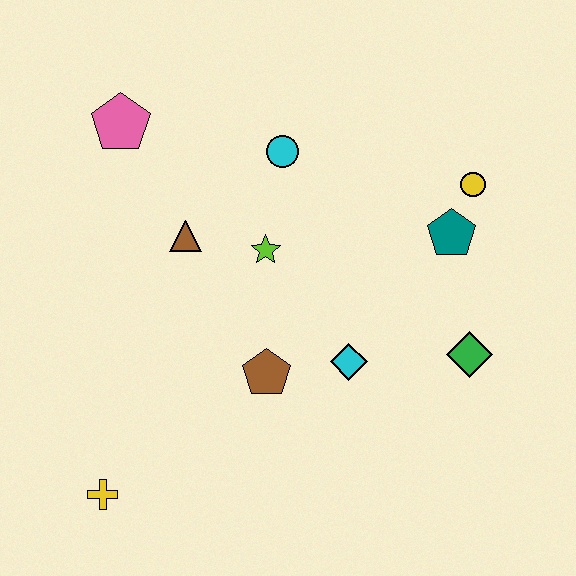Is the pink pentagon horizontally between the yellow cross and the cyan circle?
Yes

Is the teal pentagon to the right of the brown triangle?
Yes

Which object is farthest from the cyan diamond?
The pink pentagon is farthest from the cyan diamond.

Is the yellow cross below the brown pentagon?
Yes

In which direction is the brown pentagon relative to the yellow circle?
The brown pentagon is to the left of the yellow circle.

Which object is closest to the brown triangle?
The lime star is closest to the brown triangle.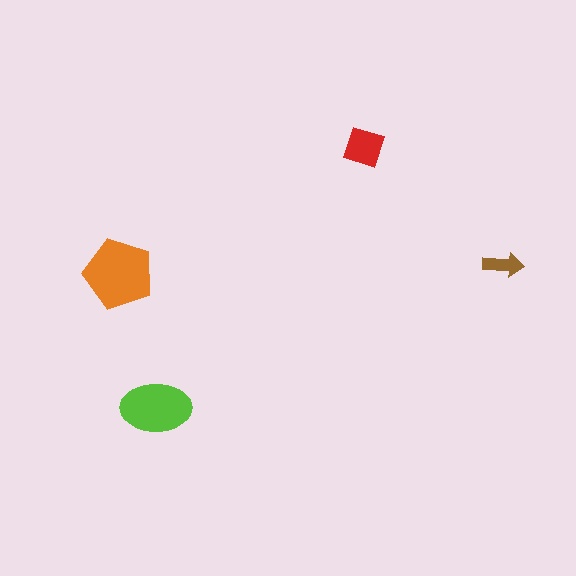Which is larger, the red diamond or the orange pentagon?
The orange pentagon.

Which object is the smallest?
The brown arrow.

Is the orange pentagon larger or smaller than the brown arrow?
Larger.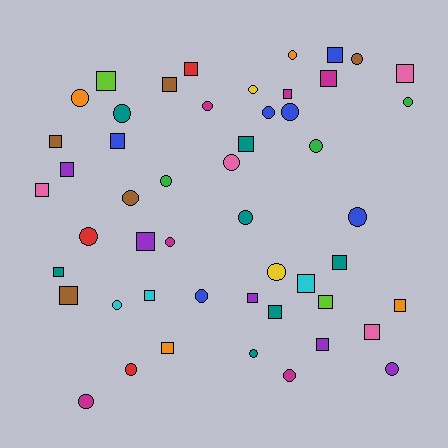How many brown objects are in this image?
There are 5 brown objects.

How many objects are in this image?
There are 50 objects.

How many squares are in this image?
There are 25 squares.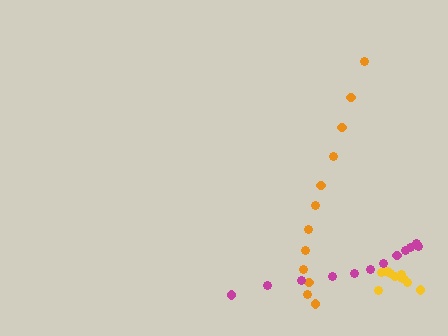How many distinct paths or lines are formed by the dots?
There are 3 distinct paths.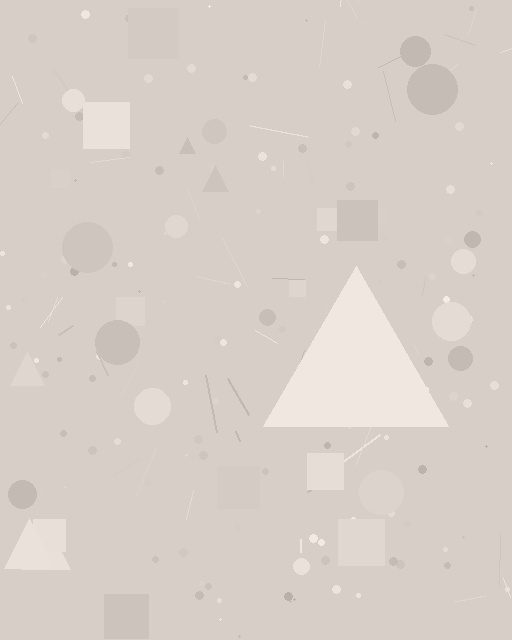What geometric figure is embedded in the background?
A triangle is embedded in the background.